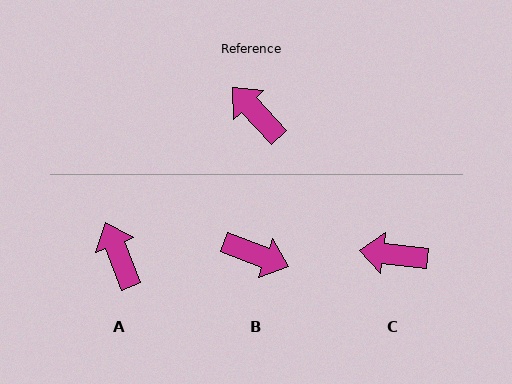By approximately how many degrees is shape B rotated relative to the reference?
Approximately 154 degrees clockwise.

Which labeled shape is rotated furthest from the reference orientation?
B, about 154 degrees away.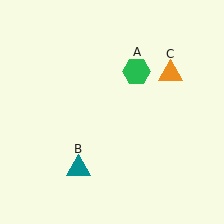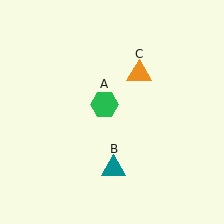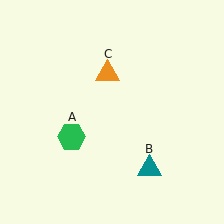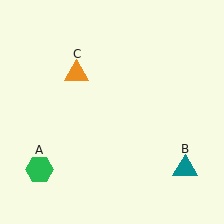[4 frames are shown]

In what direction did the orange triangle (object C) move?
The orange triangle (object C) moved left.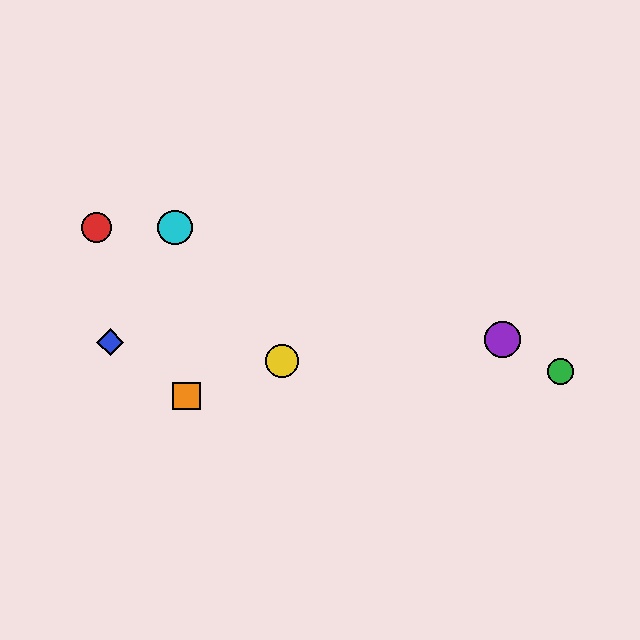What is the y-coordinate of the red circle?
The red circle is at y≈228.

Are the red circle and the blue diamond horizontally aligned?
No, the red circle is at y≈228 and the blue diamond is at y≈342.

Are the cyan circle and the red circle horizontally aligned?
Yes, both are at y≈228.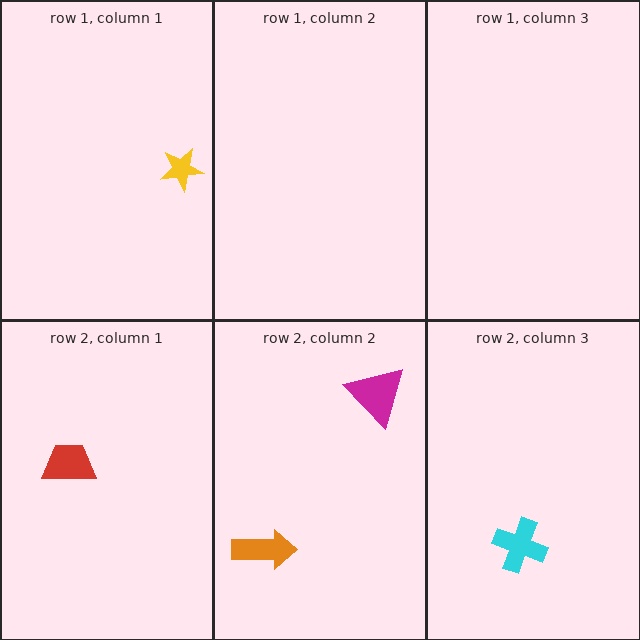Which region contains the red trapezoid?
The row 2, column 1 region.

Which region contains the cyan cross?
The row 2, column 3 region.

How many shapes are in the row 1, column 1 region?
1.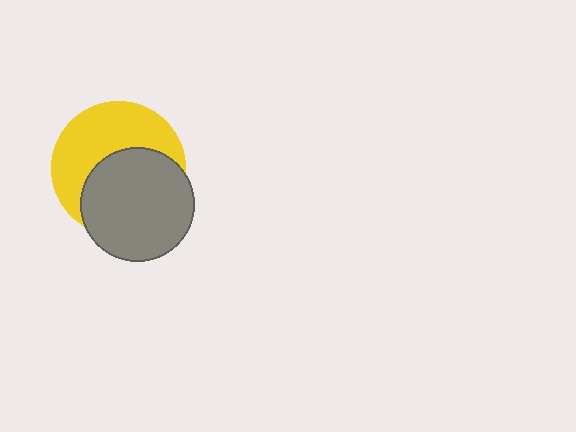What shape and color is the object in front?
The object in front is a gray circle.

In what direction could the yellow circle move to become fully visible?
The yellow circle could move up. That would shift it out from behind the gray circle entirely.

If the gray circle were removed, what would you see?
You would see the complete yellow circle.